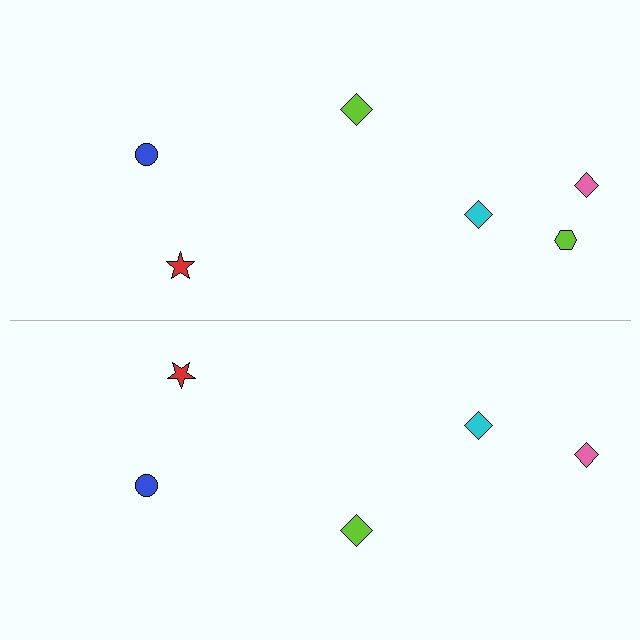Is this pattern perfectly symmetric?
No, the pattern is not perfectly symmetric. A lime hexagon is missing from the bottom side.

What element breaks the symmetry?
A lime hexagon is missing from the bottom side.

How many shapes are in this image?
There are 11 shapes in this image.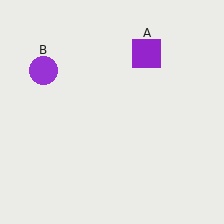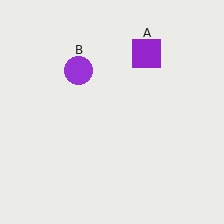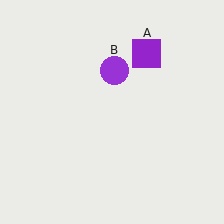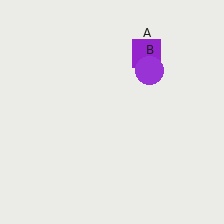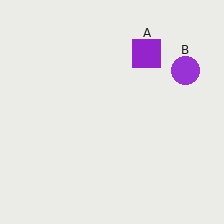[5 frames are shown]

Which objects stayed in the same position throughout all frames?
Purple square (object A) remained stationary.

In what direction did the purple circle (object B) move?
The purple circle (object B) moved right.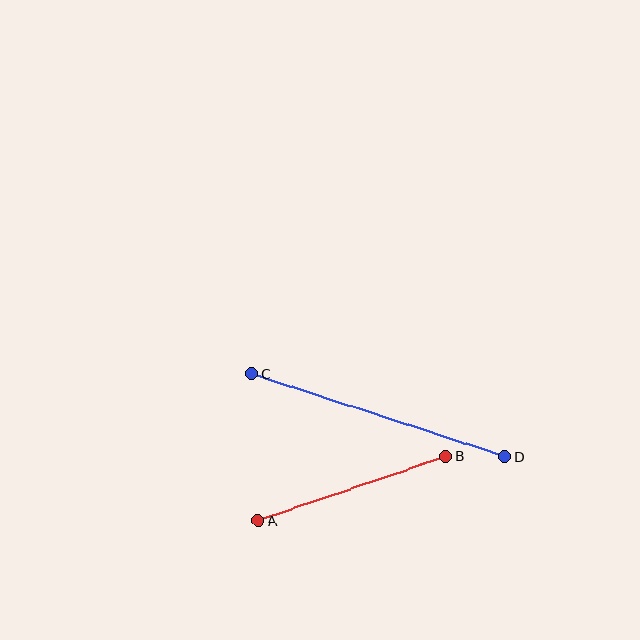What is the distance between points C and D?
The distance is approximately 266 pixels.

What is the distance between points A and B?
The distance is approximately 199 pixels.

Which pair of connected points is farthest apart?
Points C and D are farthest apart.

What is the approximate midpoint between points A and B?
The midpoint is at approximately (352, 488) pixels.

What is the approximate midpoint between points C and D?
The midpoint is at approximately (378, 415) pixels.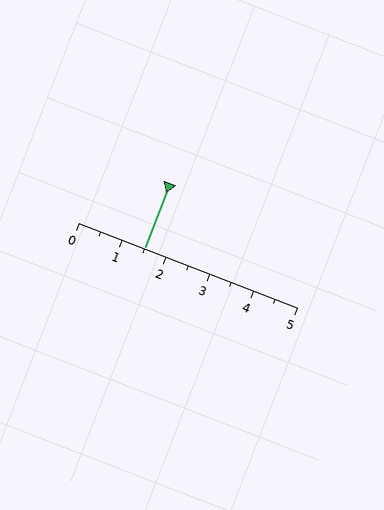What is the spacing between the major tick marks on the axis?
The major ticks are spaced 1 apart.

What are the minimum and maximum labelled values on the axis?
The axis runs from 0 to 5.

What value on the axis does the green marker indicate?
The marker indicates approximately 1.5.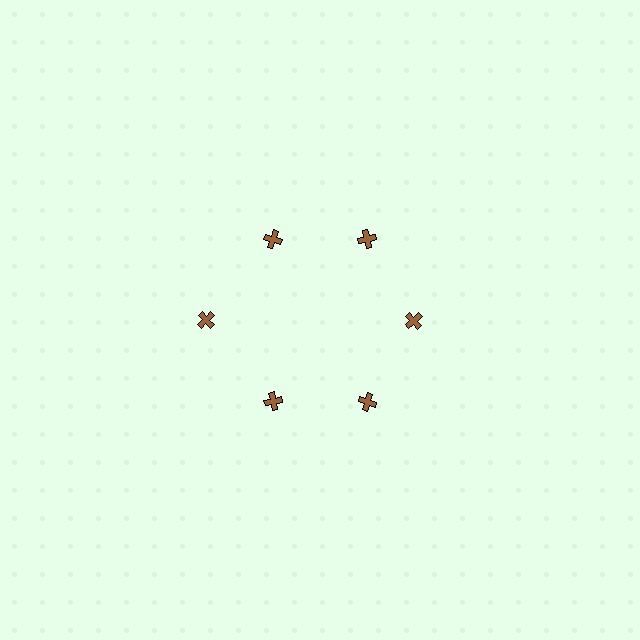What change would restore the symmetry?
The symmetry would be restored by moving it inward, back onto the ring so that all 6 crosses sit at equal angles and equal distance from the center.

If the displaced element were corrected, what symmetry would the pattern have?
It would have 6-fold rotational symmetry — the pattern would map onto itself every 60 degrees.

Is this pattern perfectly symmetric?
No. The 6 brown crosses are arranged in a ring, but one element near the 9 o'clock position is pushed outward from the center, breaking the 6-fold rotational symmetry.